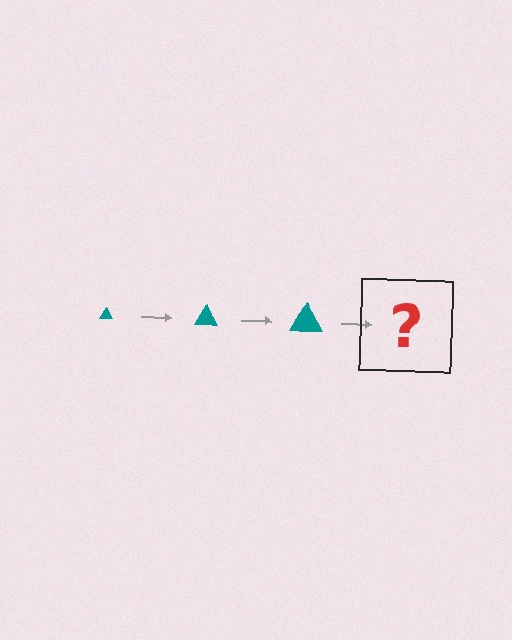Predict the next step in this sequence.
The next step is a teal triangle, larger than the previous one.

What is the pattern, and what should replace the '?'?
The pattern is that the triangle gets progressively larger each step. The '?' should be a teal triangle, larger than the previous one.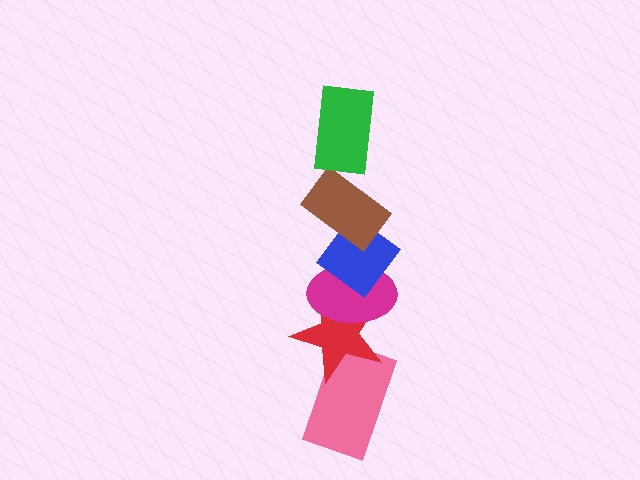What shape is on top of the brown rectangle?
The green rectangle is on top of the brown rectangle.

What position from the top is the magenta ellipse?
The magenta ellipse is 4th from the top.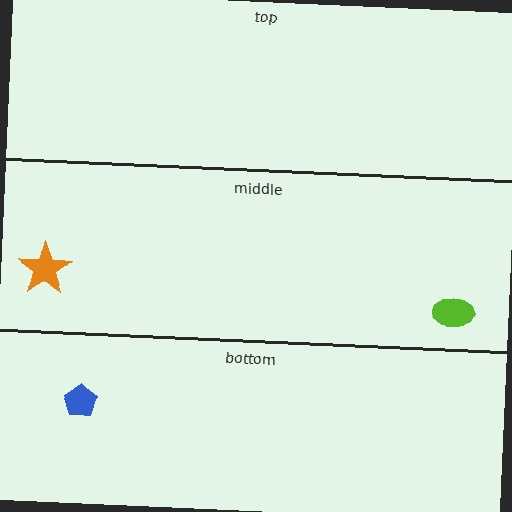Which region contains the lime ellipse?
The middle region.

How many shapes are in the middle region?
2.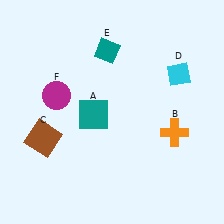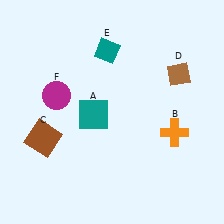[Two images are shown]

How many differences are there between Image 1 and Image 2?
There is 1 difference between the two images.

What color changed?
The diamond (D) changed from cyan in Image 1 to brown in Image 2.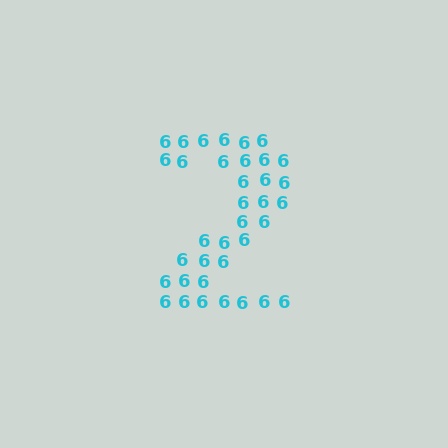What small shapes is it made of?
It is made of small digit 6's.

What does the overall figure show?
The overall figure shows the digit 2.